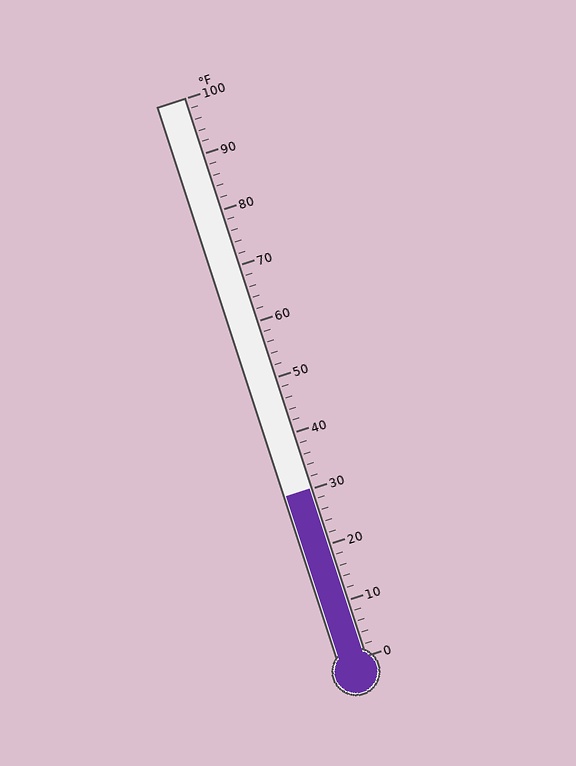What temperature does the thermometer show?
The thermometer shows approximately 30°F.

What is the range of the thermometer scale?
The thermometer scale ranges from 0°F to 100°F.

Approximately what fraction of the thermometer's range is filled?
The thermometer is filled to approximately 30% of its range.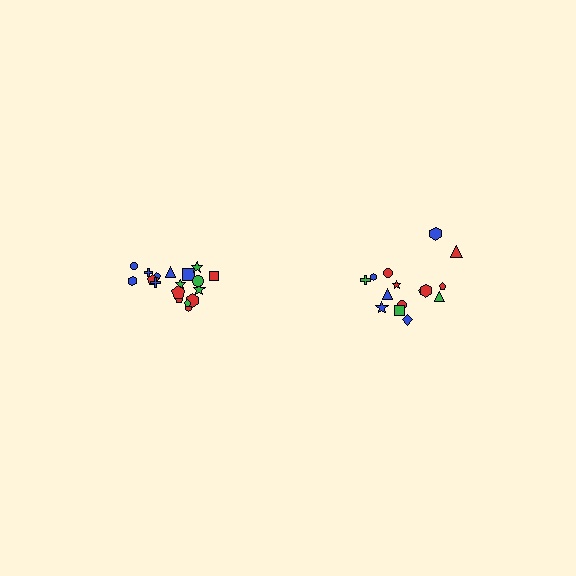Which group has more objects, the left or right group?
The left group.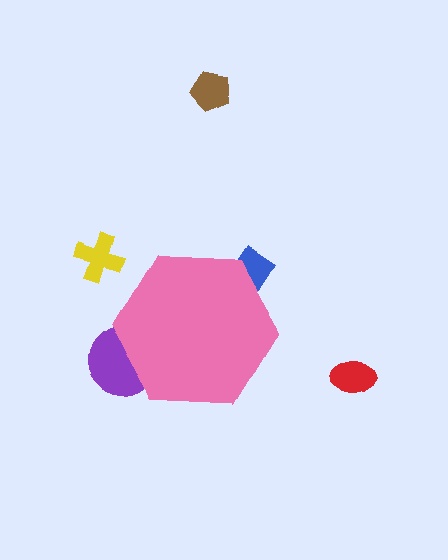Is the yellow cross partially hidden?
No, the yellow cross is fully visible.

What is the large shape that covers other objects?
A pink hexagon.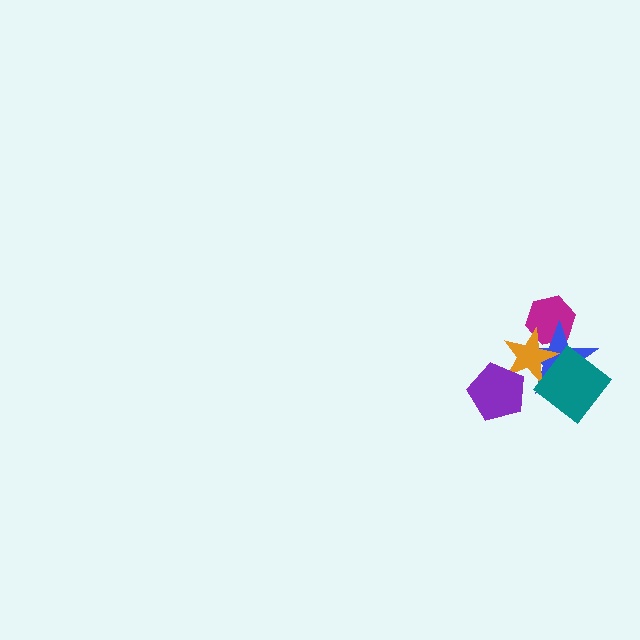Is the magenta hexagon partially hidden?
Yes, it is partially covered by another shape.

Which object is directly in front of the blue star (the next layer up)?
The orange star is directly in front of the blue star.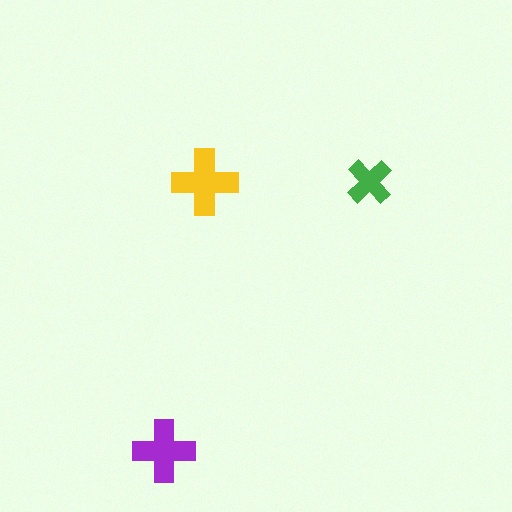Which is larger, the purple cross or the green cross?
The purple one.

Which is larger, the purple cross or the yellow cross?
The yellow one.